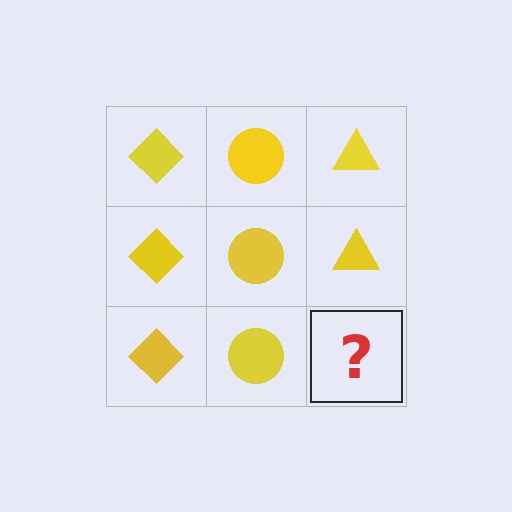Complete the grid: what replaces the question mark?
The question mark should be replaced with a yellow triangle.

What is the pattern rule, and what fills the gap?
The rule is that each column has a consistent shape. The gap should be filled with a yellow triangle.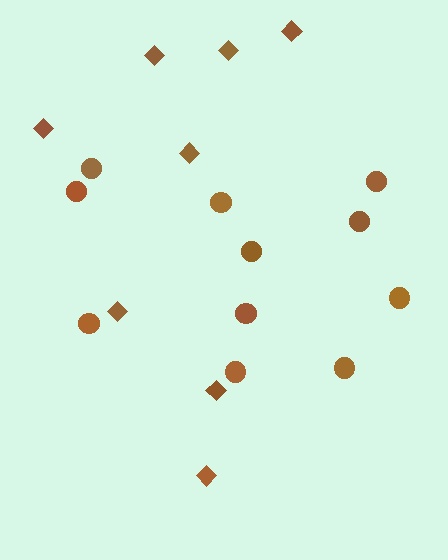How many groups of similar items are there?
There are 2 groups: one group of circles (11) and one group of diamonds (8).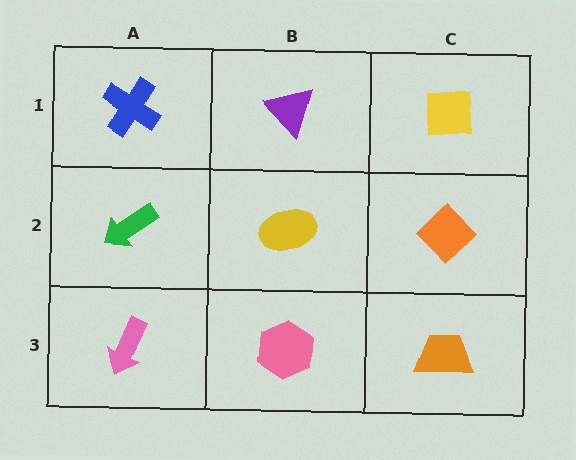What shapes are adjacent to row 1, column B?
A yellow ellipse (row 2, column B), a blue cross (row 1, column A), a yellow square (row 1, column C).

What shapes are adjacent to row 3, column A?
A green arrow (row 2, column A), a pink hexagon (row 3, column B).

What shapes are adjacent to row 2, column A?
A blue cross (row 1, column A), a pink arrow (row 3, column A), a yellow ellipse (row 2, column B).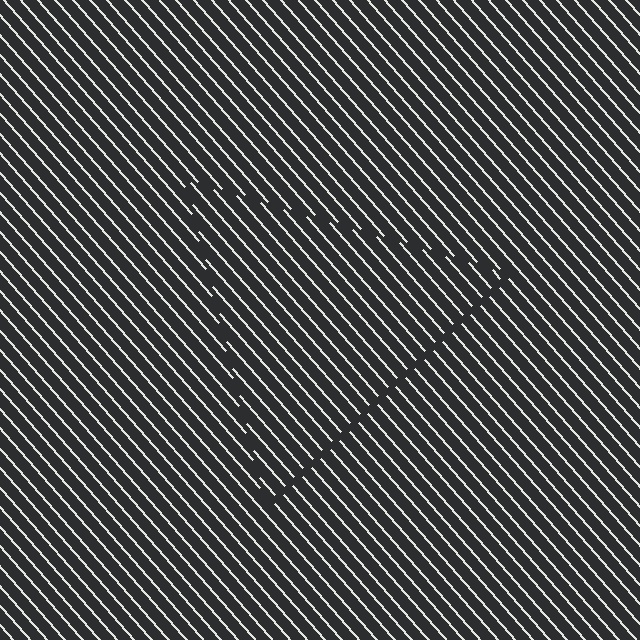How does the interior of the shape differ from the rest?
The interior of the shape contains the same grating, shifted by half a period — the contour is defined by the phase discontinuity where line-ends from the inner and outer gratings abut.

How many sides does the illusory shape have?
3 sides — the line-ends trace a triangle.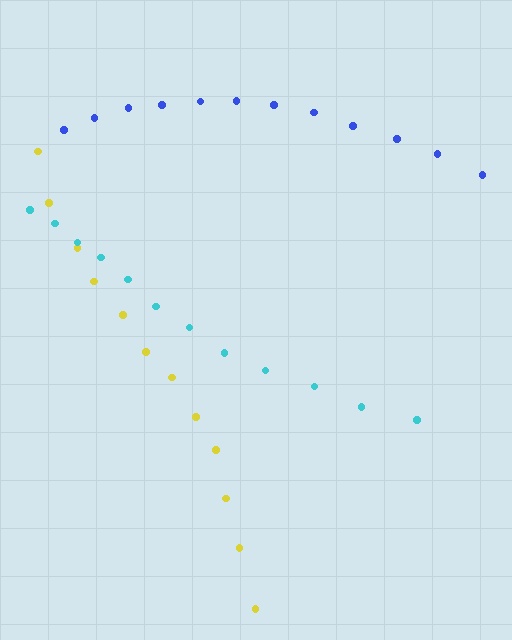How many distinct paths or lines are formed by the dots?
There are 3 distinct paths.